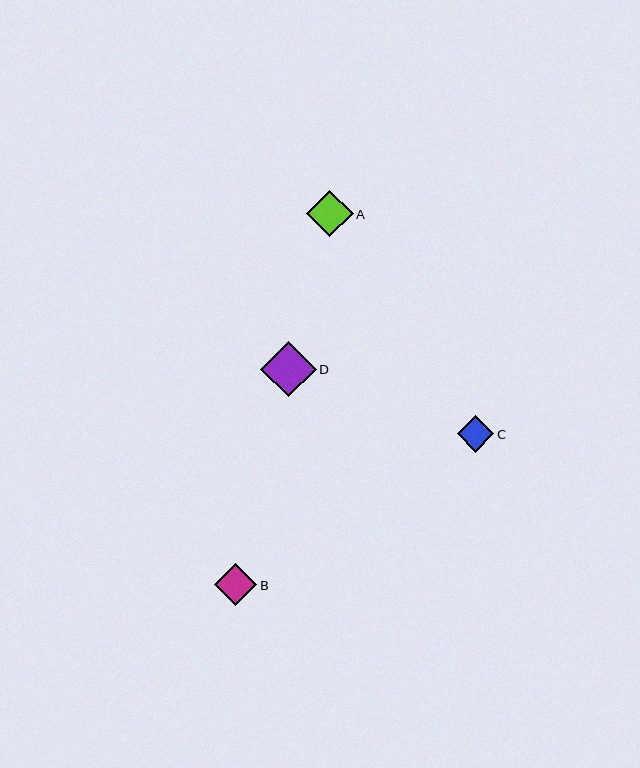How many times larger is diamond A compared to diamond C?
Diamond A is approximately 1.3 times the size of diamond C.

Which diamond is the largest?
Diamond D is the largest with a size of approximately 56 pixels.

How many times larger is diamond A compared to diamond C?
Diamond A is approximately 1.3 times the size of diamond C.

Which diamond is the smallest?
Diamond C is the smallest with a size of approximately 37 pixels.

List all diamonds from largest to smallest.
From largest to smallest: D, A, B, C.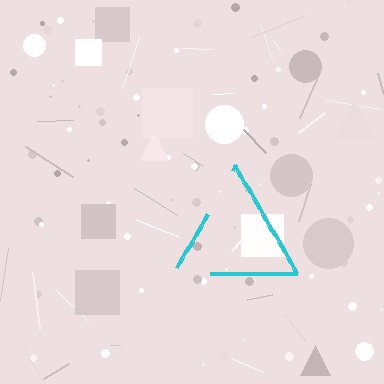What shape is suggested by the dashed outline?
The dashed outline suggests a triangle.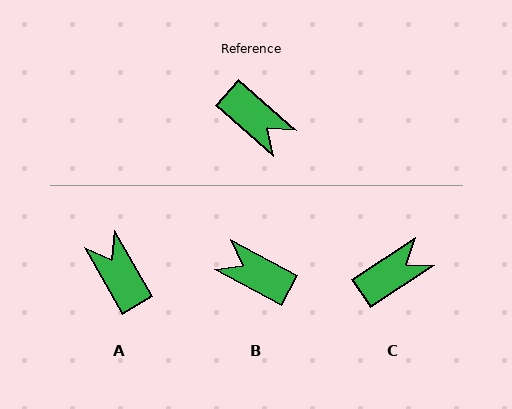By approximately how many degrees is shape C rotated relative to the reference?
Approximately 74 degrees counter-clockwise.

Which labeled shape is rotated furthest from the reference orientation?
B, about 167 degrees away.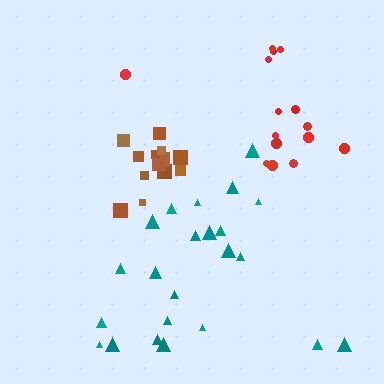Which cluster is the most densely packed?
Brown.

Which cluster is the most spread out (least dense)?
Teal.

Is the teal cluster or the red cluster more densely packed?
Red.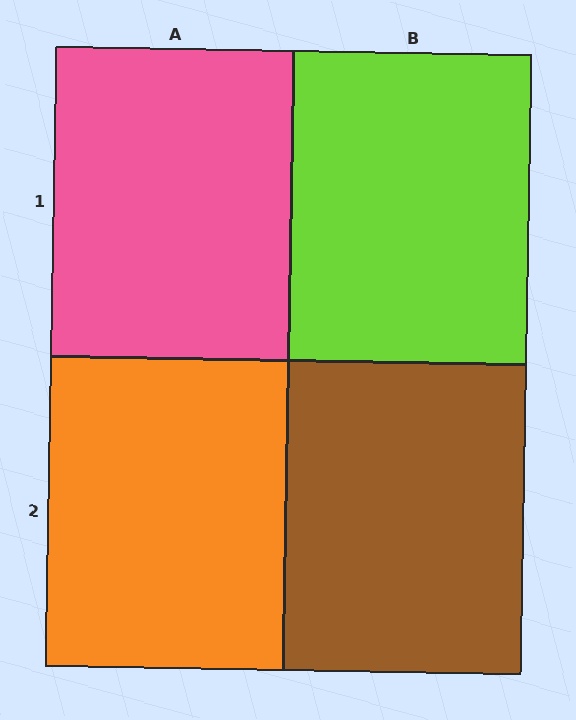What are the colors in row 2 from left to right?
Orange, brown.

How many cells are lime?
1 cell is lime.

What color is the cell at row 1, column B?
Lime.